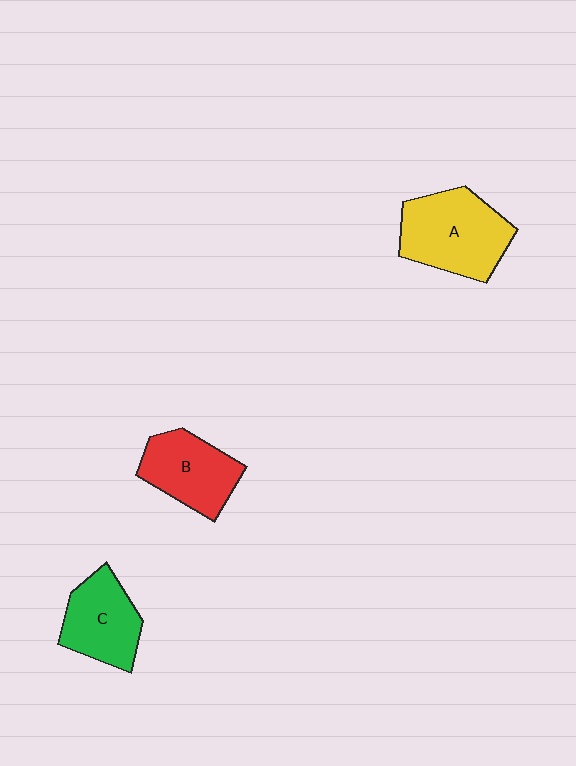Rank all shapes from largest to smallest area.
From largest to smallest: A (yellow), B (red), C (green).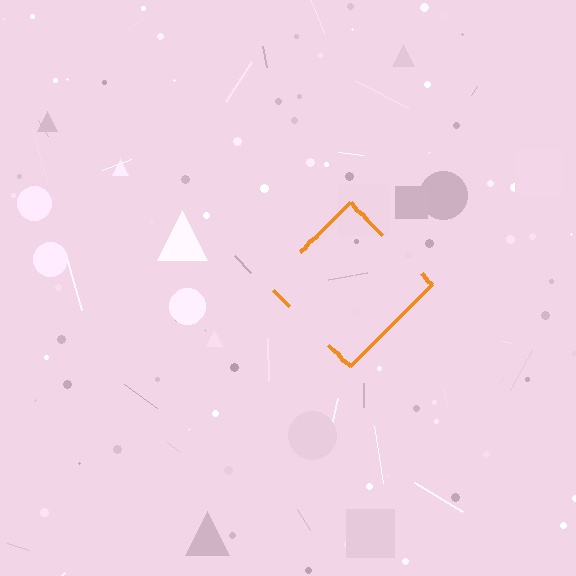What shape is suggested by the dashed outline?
The dashed outline suggests a diamond.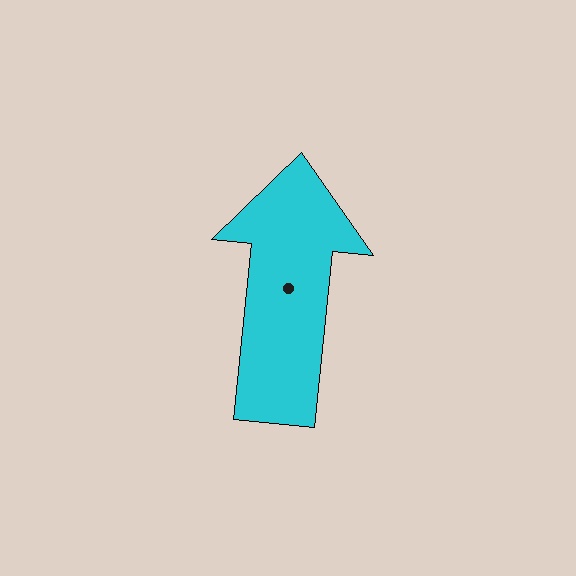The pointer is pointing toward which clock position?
Roughly 12 o'clock.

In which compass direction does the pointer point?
North.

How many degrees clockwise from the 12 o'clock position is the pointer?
Approximately 6 degrees.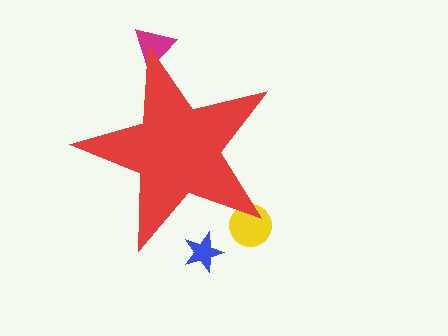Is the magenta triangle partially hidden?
Yes, the magenta triangle is partially hidden behind the red star.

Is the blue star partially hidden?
Yes, the blue star is partially hidden behind the red star.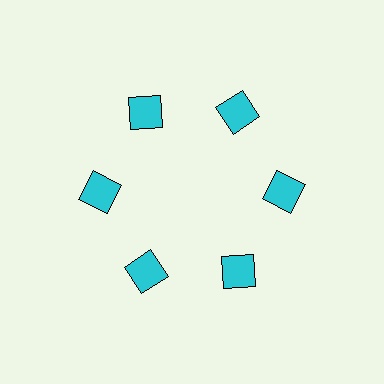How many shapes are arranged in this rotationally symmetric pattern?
There are 6 shapes, arranged in 6 groups of 1.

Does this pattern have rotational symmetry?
Yes, this pattern has 6-fold rotational symmetry. It looks the same after rotating 60 degrees around the center.